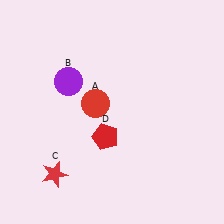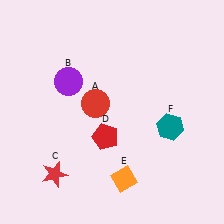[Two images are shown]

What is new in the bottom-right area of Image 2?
An orange diamond (E) was added in the bottom-right area of Image 2.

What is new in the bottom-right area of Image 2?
A teal hexagon (F) was added in the bottom-right area of Image 2.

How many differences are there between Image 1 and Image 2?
There are 2 differences between the two images.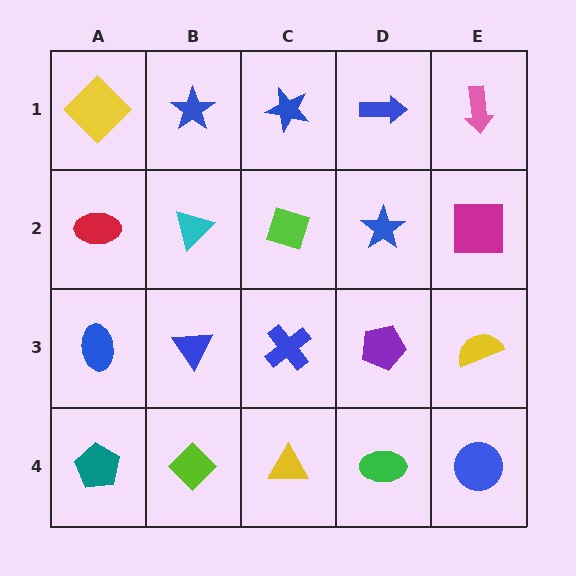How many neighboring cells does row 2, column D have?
4.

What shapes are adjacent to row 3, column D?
A blue star (row 2, column D), a green ellipse (row 4, column D), a blue cross (row 3, column C), a yellow semicircle (row 3, column E).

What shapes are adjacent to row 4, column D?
A purple pentagon (row 3, column D), a yellow triangle (row 4, column C), a blue circle (row 4, column E).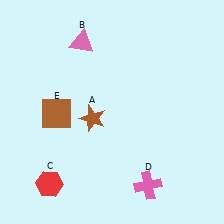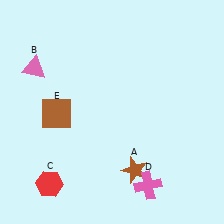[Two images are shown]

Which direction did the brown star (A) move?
The brown star (A) moved down.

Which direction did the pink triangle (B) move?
The pink triangle (B) moved left.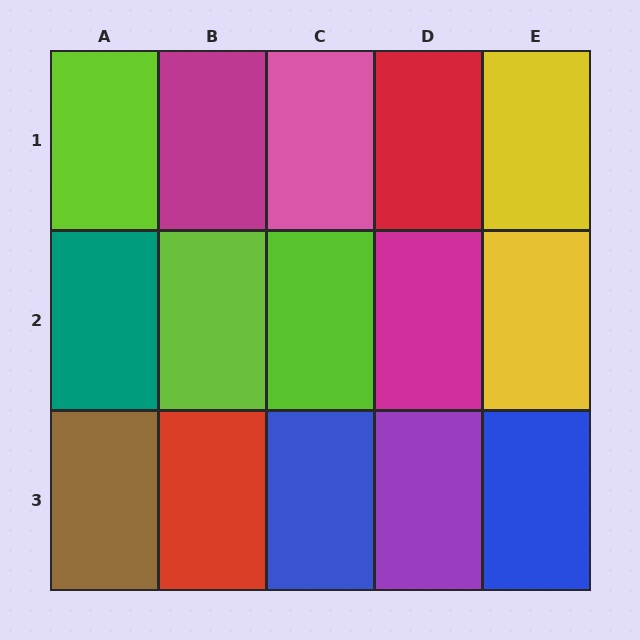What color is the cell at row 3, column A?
Brown.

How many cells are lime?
3 cells are lime.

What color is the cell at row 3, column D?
Purple.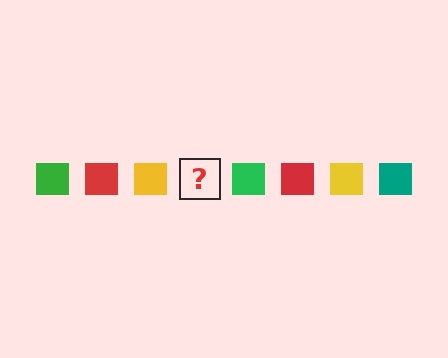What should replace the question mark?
The question mark should be replaced with a teal square.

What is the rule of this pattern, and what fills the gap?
The rule is that the pattern cycles through green, red, yellow, teal squares. The gap should be filled with a teal square.